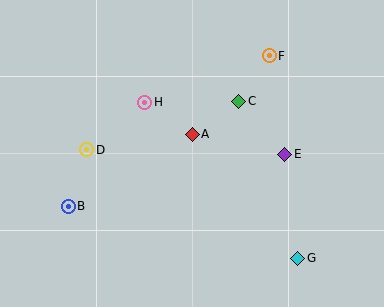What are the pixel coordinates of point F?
Point F is at (269, 56).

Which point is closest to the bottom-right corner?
Point G is closest to the bottom-right corner.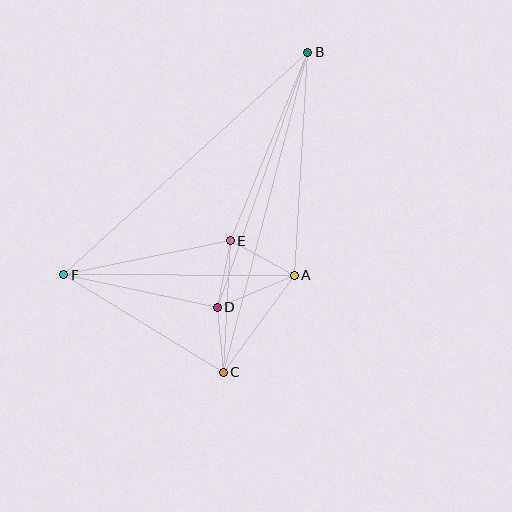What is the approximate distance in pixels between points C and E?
The distance between C and E is approximately 132 pixels.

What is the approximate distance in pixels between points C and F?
The distance between C and F is approximately 187 pixels.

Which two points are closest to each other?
Points C and D are closest to each other.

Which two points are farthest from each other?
Points B and C are farthest from each other.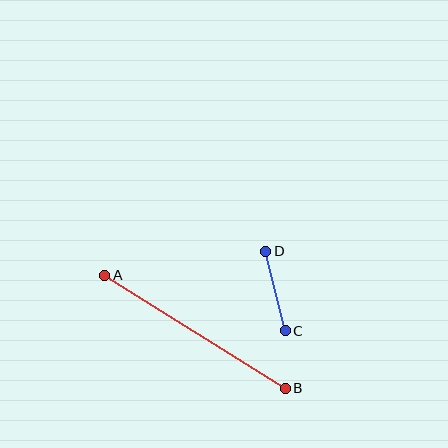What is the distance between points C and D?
The distance is approximately 82 pixels.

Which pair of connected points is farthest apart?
Points A and B are farthest apart.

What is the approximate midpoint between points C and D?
The midpoint is at approximately (275, 291) pixels.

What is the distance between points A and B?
The distance is approximately 213 pixels.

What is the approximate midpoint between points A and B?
The midpoint is at approximately (195, 332) pixels.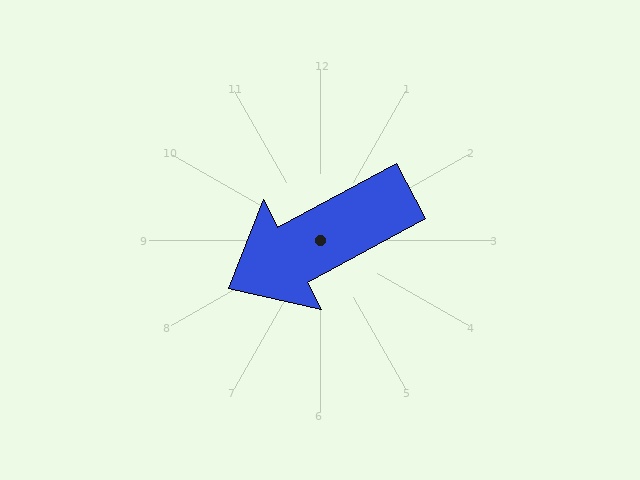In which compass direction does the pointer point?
Southwest.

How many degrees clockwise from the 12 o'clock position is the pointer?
Approximately 242 degrees.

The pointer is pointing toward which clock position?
Roughly 8 o'clock.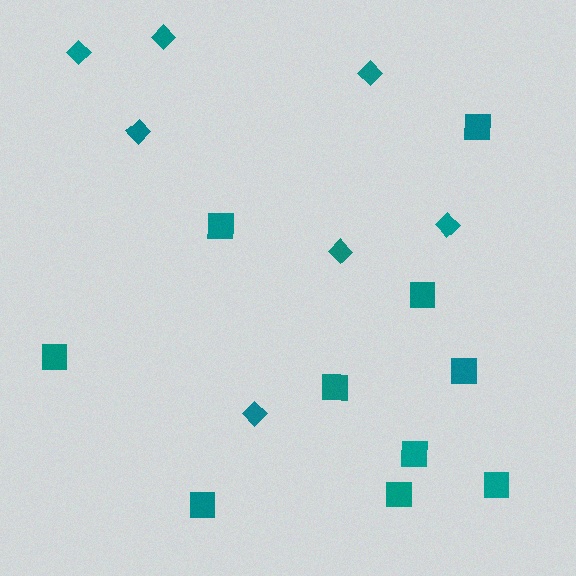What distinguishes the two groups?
There are 2 groups: one group of squares (10) and one group of diamonds (7).